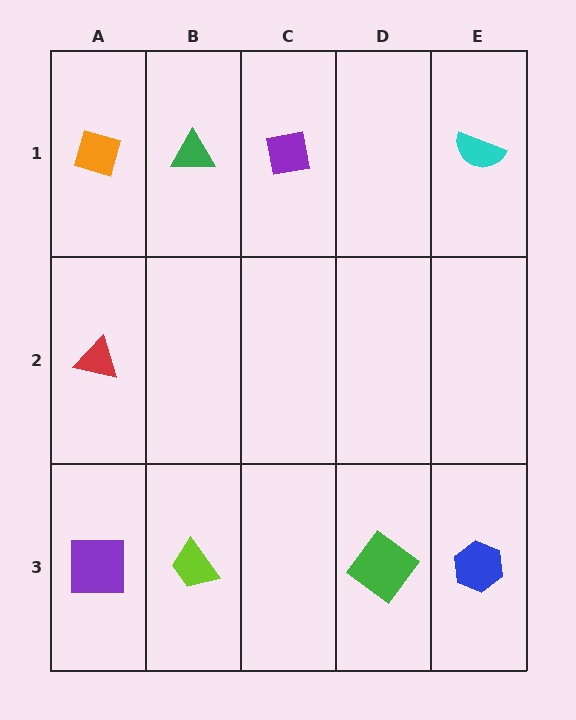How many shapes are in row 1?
4 shapes.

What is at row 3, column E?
A blue hexagon.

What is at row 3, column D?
A green diamond.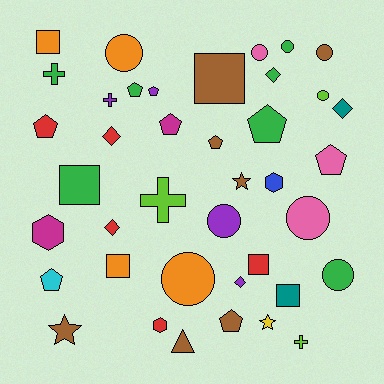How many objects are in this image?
There are 40 objects.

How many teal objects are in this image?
There are 2 teal objects.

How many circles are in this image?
There are 9 circles.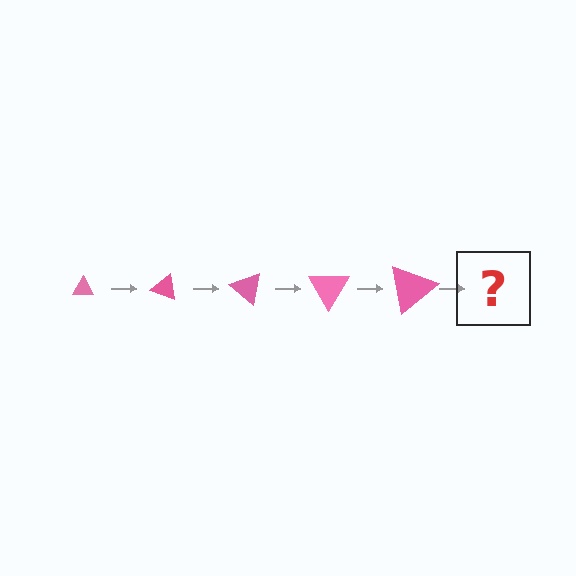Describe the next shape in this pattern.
It should be a triangle, larger than the previous one and rotated 100 degrees from the start.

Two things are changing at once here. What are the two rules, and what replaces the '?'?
The two rules are that the triangle grows larger each step and it rotates 20 degrees each step. The '?' should be a triangle, larger than the previous one and rotated 100 degrees from the start.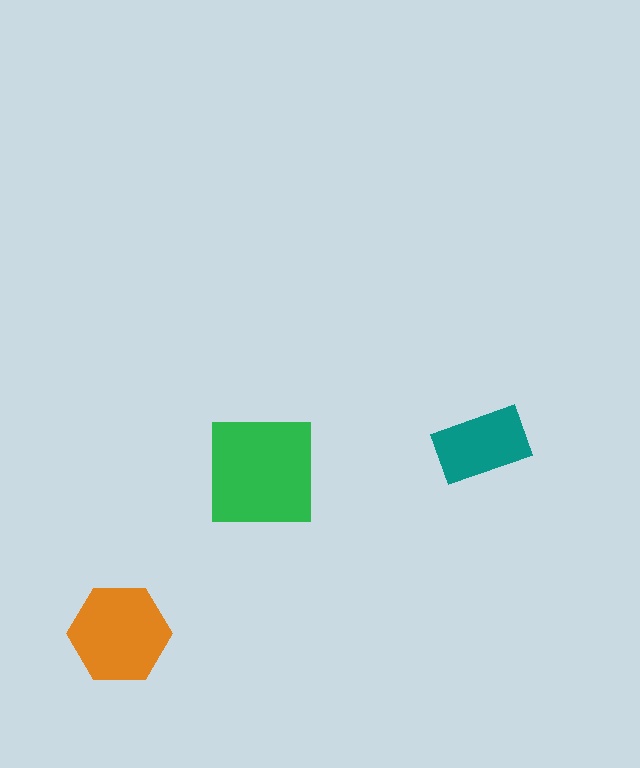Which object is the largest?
The green square.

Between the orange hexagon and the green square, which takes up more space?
The green square.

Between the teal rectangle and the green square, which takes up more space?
The green square.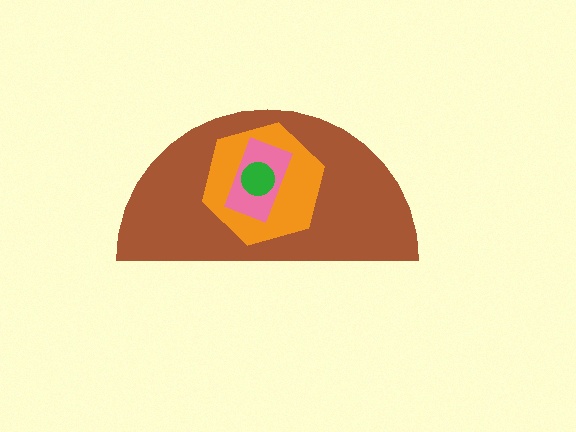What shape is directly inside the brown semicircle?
The orange hexagon.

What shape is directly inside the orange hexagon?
The pink rectangle.